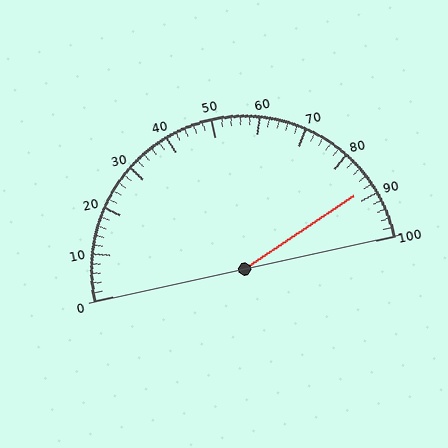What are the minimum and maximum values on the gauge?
The gauge ranges from 0 to 100.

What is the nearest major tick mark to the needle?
The nearest major tick mark is 90.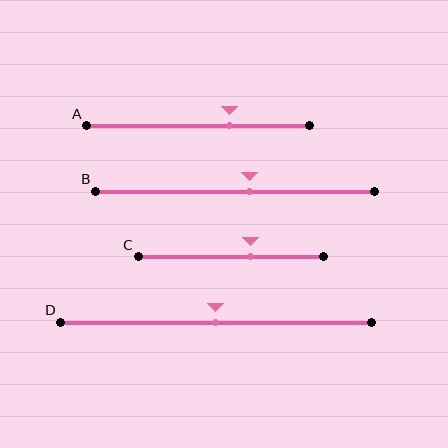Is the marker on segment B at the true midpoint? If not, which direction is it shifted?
No, the marker on segment B is shifted to the right by about 5% of the segment length.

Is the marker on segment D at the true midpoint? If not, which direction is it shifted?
Yes, the marker on segment D is at the true midpoint.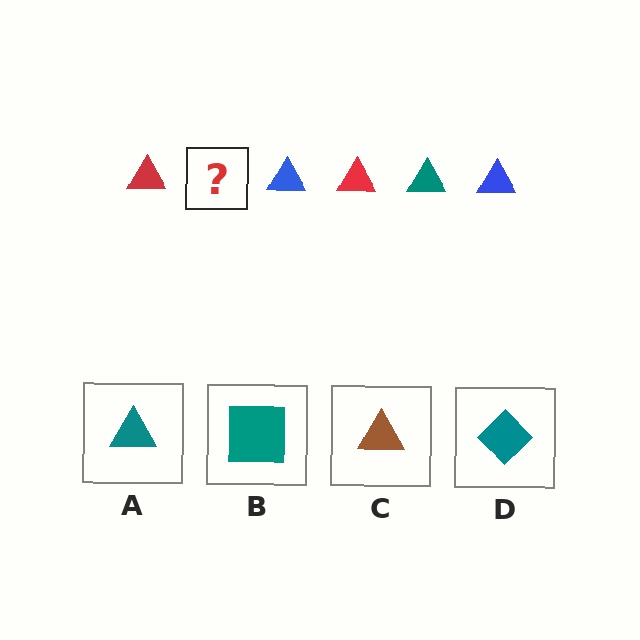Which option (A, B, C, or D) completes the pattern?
A.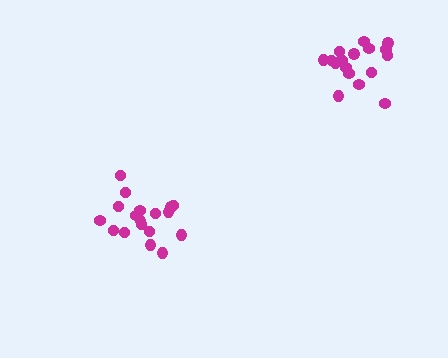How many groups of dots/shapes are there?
There are 2 groups.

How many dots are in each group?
Group 1: 18 dots, Group 2: 17 dots (35 total).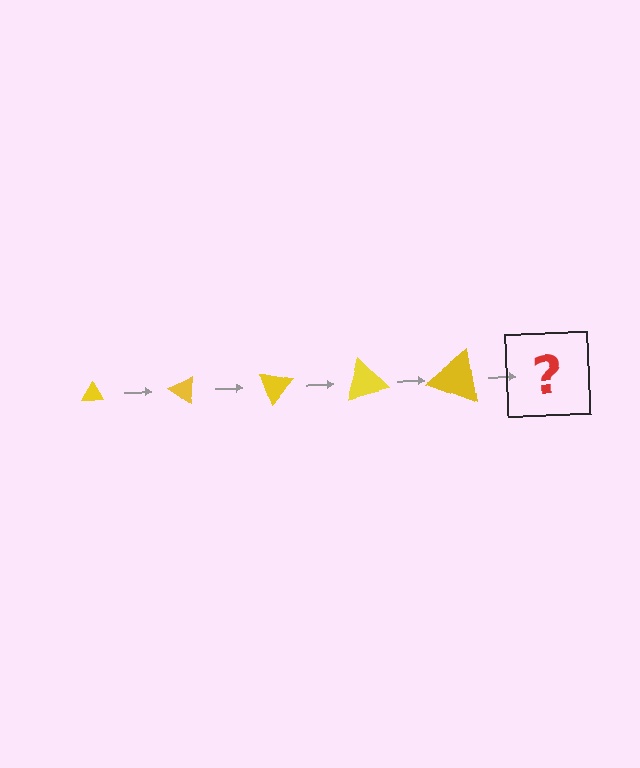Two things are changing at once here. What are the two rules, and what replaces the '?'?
The two rules are that the triangle grows larger each step and it rotates 35 degrees each step. The '?' should be a triangle, larger than the previous one and rotated 175 degrees from the start.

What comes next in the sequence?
The next element should be a triangle, larger than the previous one and rotated 175 degrees from the start.